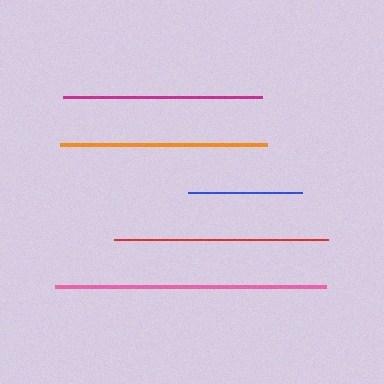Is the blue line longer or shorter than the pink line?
The pink line is longer than the blue line.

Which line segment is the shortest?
The blue line is the shortest at approximately 114 pixels.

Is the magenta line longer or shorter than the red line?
The red line is longer than the magenta line.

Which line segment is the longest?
The pink line is the longest at approximately 271 pixels.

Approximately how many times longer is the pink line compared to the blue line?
The pink line is approximately 2.4 times the length of the blue line.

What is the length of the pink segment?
The pink segment is approximately 271 pixels long.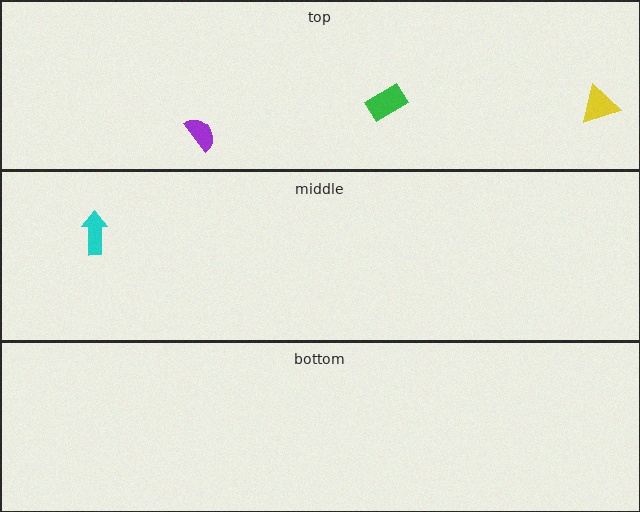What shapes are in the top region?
The yellow triangle, the purple semicircle, the green rectangle.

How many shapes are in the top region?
3.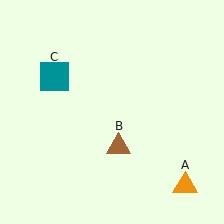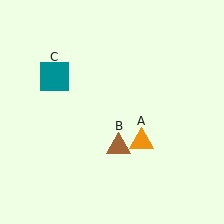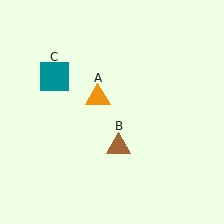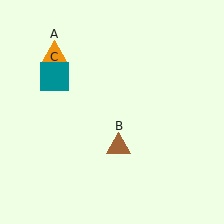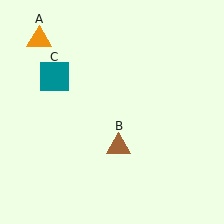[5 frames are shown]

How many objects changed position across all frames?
1 object changed position: orange triangle (object A).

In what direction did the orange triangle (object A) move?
The orange triangle (object A) moved up and to the left.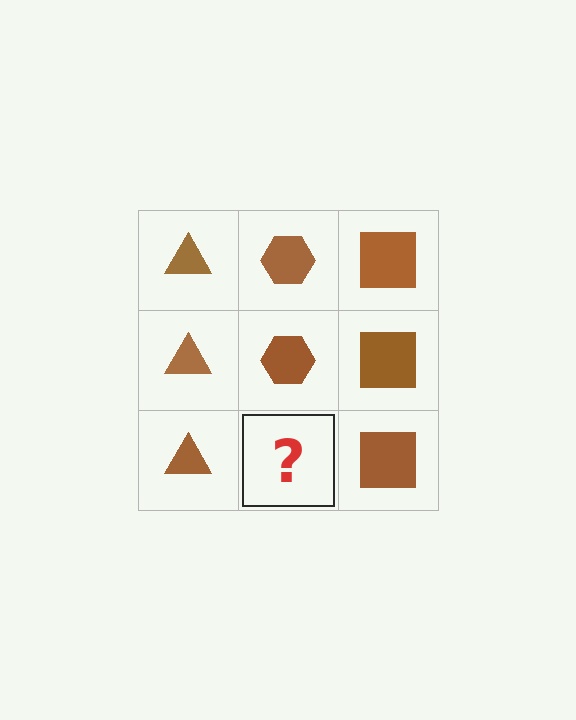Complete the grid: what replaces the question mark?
The question mark should be replaced with a brown hexagon.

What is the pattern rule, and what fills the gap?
The rule is that each column has a consistent shape. The gap should be filled with a brown hexagon.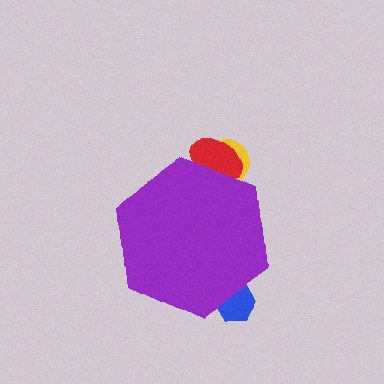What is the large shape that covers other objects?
A purple hexagon.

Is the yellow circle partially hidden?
Yes, the yellow circle is partially hidden behind the purple hexagon.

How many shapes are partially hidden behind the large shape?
3 shapes are partially hidden.